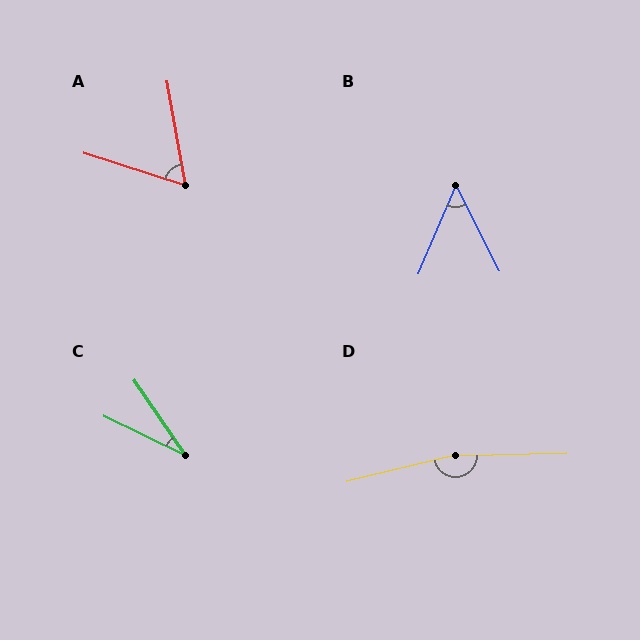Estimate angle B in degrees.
Approximately 50 degrees.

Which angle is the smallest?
C, at approximately 30 degrees.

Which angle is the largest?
D, at approximately 168 degrees.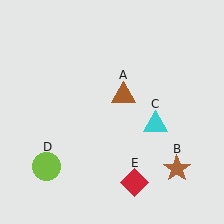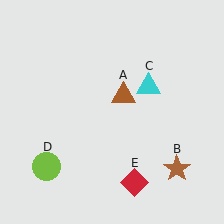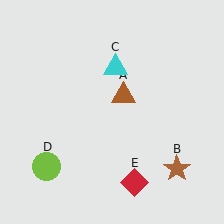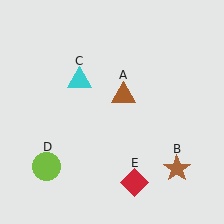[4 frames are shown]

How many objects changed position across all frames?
1 object changed position: cyan triangle (object C).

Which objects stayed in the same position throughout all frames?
Brown triangle (object A) and brown star (object B) and lime circle (object D) and red diamond (object E) remained stationary.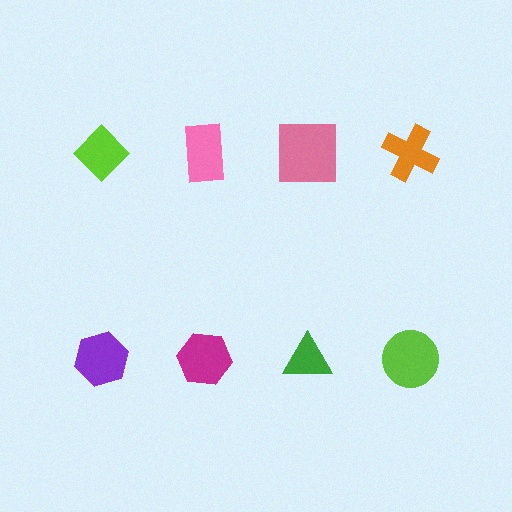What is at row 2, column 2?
A magenta hexagon.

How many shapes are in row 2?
4 shapes.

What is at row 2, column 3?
A green triangle.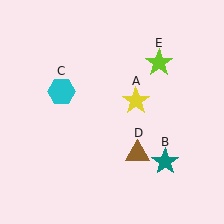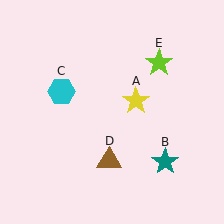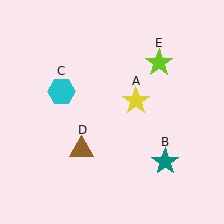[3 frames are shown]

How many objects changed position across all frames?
1 object changed position: brown triangle (object D).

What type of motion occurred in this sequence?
The brown triangle (object D) rotated clockwise around the center of the scene.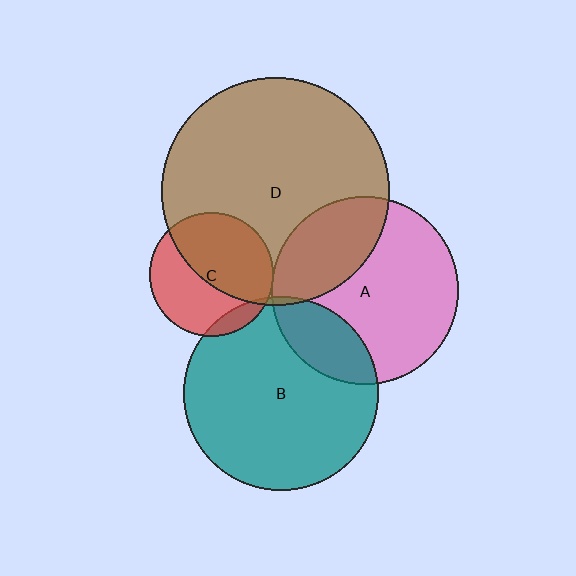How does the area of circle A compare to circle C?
Approximately 2.3 times.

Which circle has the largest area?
Circle D (brown).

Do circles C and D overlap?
Yes.